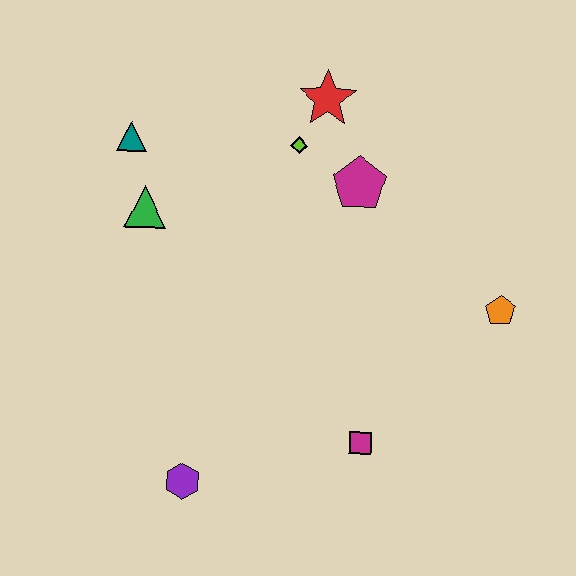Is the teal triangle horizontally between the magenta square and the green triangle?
No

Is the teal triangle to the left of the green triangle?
Yes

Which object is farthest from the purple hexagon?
The red star is farthest from the purple hexagon.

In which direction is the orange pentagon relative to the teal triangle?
The orange pentagon is to the right of the teal triangle.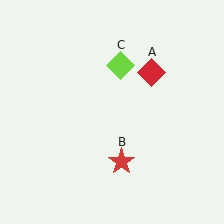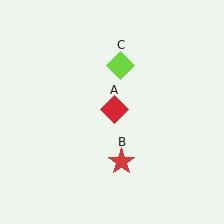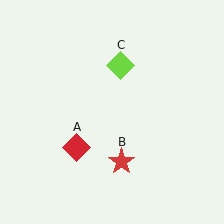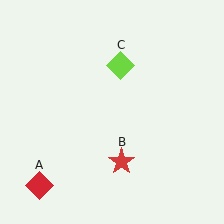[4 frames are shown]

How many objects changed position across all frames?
1 object changed position: red diamond (object A).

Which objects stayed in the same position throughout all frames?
Red star (object B) and lime diamond (object C) remained stationary.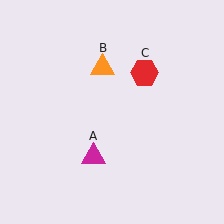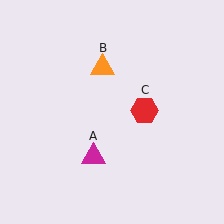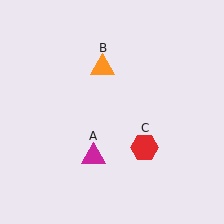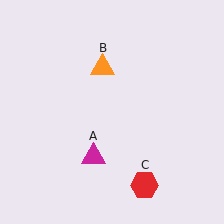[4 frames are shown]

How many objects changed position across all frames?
1 object changed position: red hexagon (object C).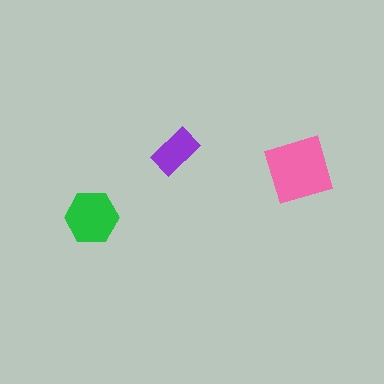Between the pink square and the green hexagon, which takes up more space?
The pink square.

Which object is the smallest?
The purple rectangle.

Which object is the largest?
The pink square.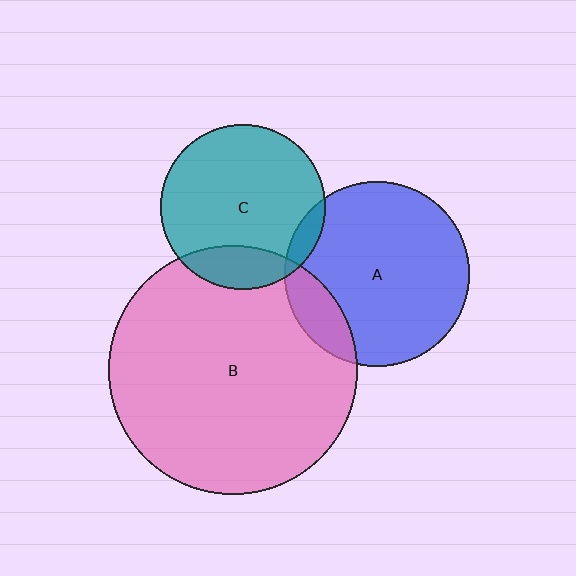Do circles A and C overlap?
Yes.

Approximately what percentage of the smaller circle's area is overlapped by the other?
Approximately 5%.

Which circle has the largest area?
Circle B (pink).